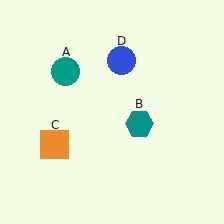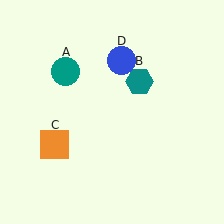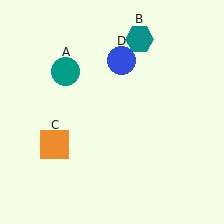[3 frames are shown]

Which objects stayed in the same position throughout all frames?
Teal circle (object A) and orange square (object C) and blue circle (object D) remained stationary.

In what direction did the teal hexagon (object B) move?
The teal hexagon (object B) moved up.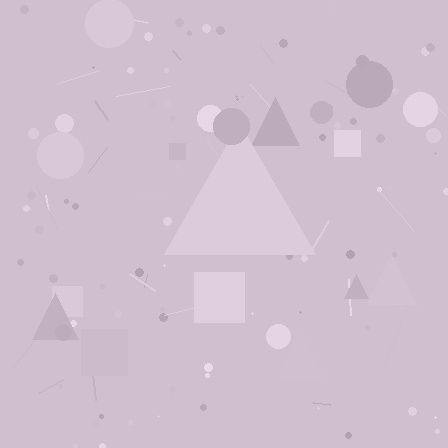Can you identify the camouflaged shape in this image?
The camouflaged shape is a triangle.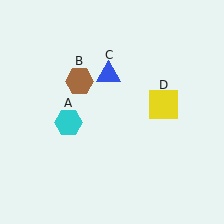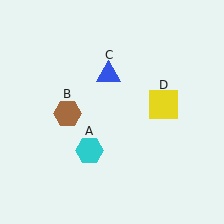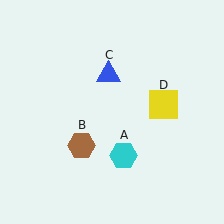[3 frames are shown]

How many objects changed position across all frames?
2 objects changed position: cyan hexagon (object A), brown hexagon (object B).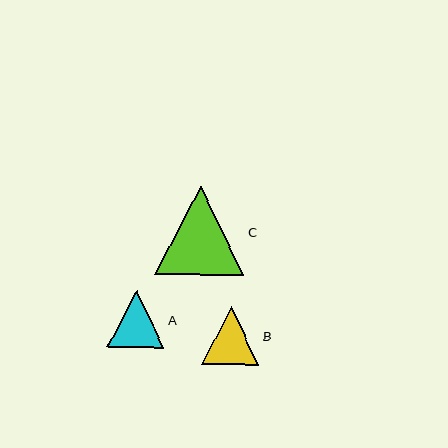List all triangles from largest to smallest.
From largest to smallest: C, B, A.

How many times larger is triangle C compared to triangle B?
Triangle C is approximately 1.5 times the size of triangle B.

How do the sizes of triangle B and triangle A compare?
Triangle B and triangle A are approximately the same size.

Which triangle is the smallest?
Triangle A is the smallest with a size of approximately 57 pixels.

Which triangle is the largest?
Triangle C is the largest with a size of approximately 90 pixels.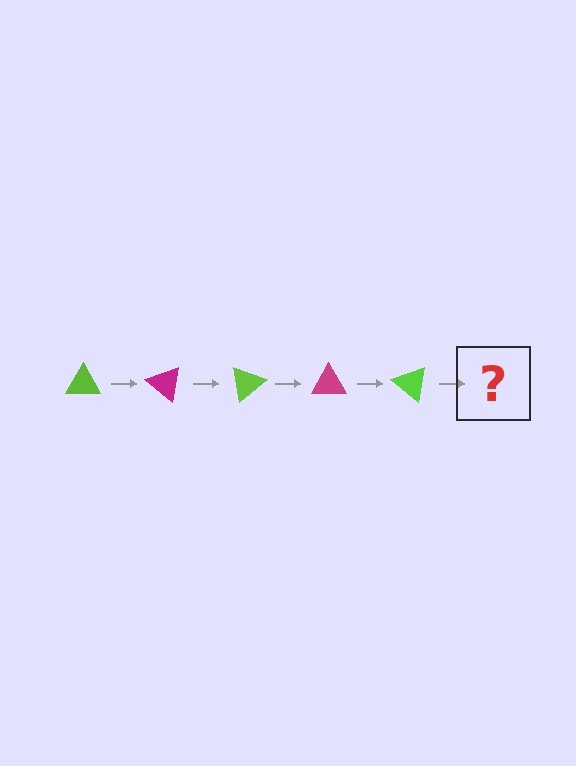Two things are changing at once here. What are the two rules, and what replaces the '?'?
The two rules are that it rotates 40 degrees each step and the color cycles through lime and magenta. The '?' should be a magenta triangle, rotated 200 degrees from the start.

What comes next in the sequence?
The next element should be a magenta triangle, rotated 200 degrees from the start.